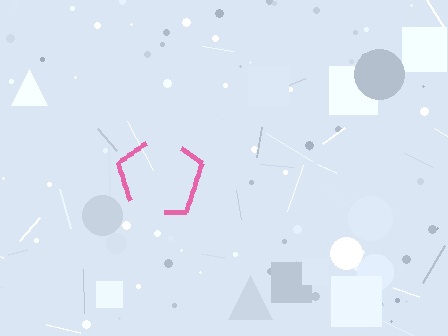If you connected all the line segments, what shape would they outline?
They would outline a pentagon.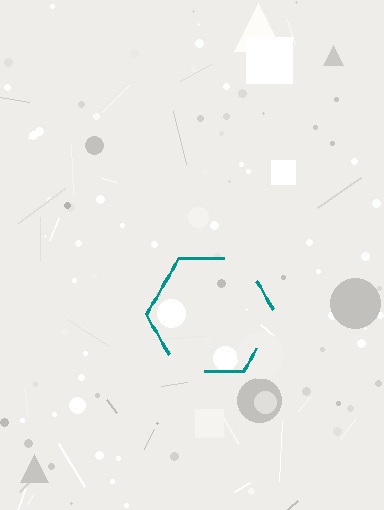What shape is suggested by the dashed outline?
The dashed outline suggests a hexagon.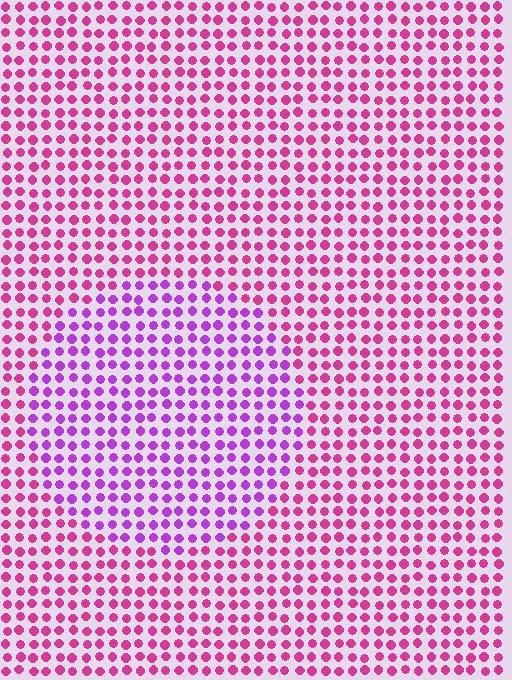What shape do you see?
I see a circle.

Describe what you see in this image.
The image is filled with small magenta elements in a uniform arrangement. A circle-shaped region is visible where the elements are tinted to a slightly different hue, forming a subtle color boundary.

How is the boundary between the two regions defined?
The boundary is defined purely by a slight shift in hue (about 35 degrees). Spacing, size, and orientation are identical on both sides.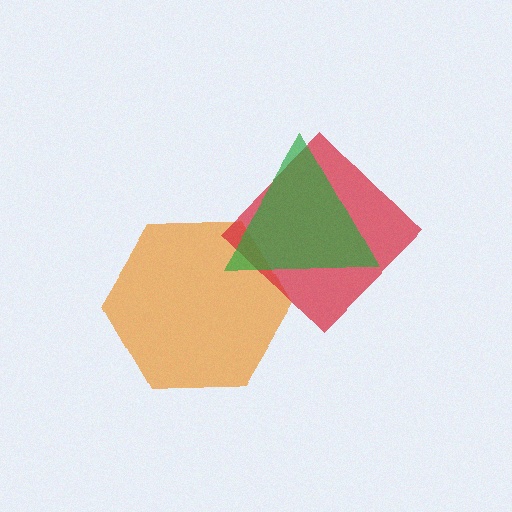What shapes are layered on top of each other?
The layered shapes are: an orange hexagon, a red diamond, a green triangle.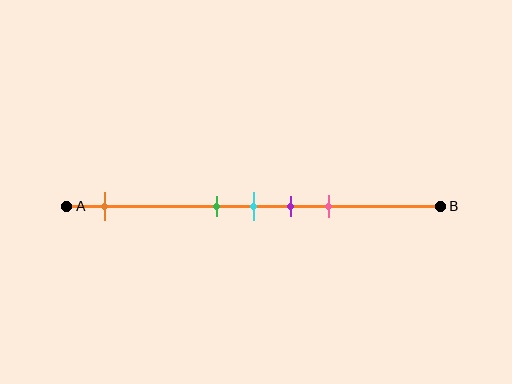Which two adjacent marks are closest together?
The green and cyan marks are the closest adjacent pair.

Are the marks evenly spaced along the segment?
No, the marks are not evenly spaced.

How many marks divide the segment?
There are 5 marks dividing the segment.